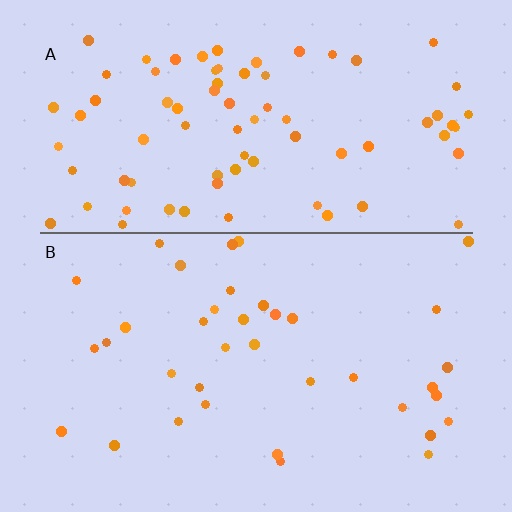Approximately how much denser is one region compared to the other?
Approximately 2.1× — region A over region B.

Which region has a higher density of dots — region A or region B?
A (the top).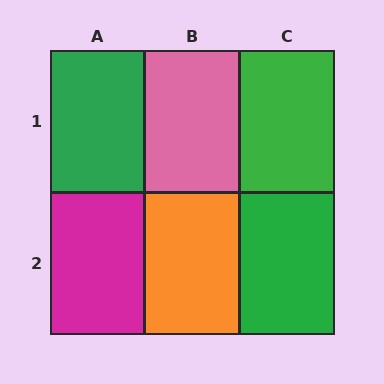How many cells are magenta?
1 cell is magenta.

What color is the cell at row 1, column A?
Green.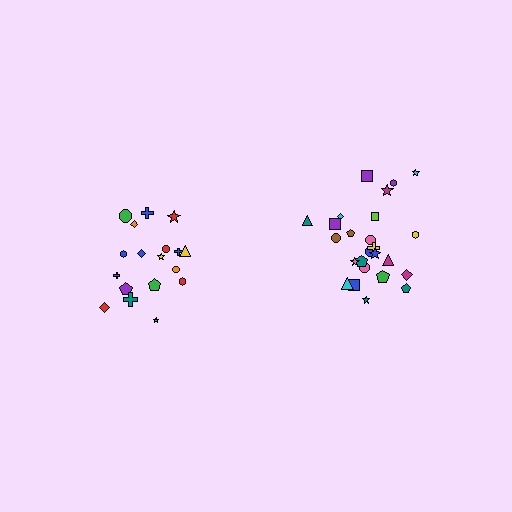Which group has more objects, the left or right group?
The right group.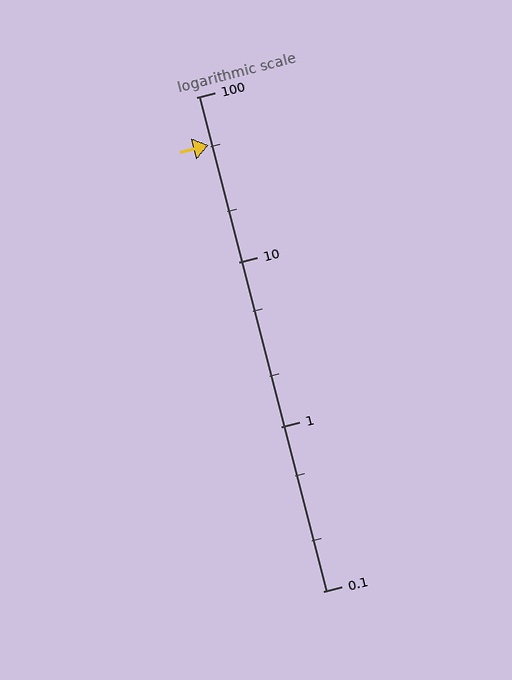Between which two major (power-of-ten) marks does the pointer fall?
The pointer is between 10 and 100.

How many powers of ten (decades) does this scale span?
The scale spans 3 decades, from 0.1 to 100.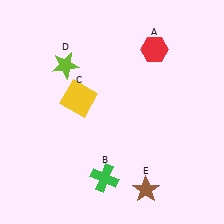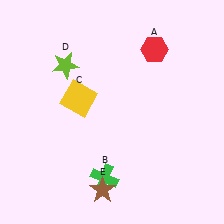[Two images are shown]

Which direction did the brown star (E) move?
The brown star (E) moved left.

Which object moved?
The brown star (E) moved left.